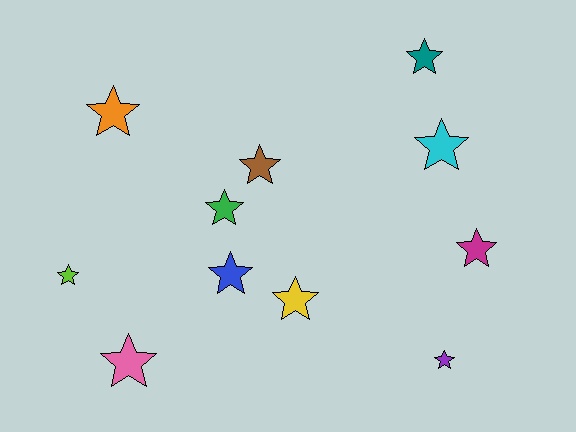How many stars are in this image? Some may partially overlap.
There are 11 stars.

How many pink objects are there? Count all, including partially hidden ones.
There is 1 pink object.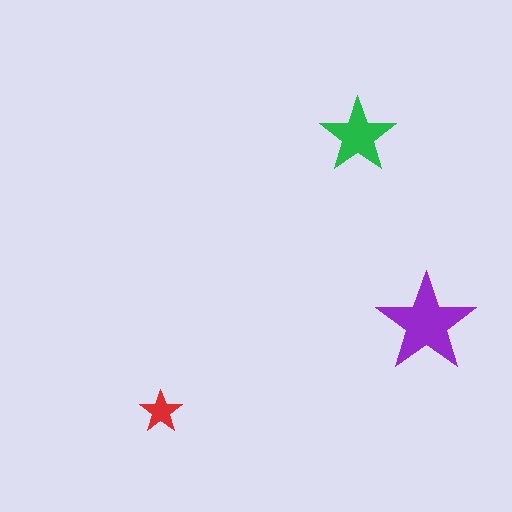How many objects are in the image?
There are 3 objects in the image.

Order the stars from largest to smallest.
the purple one, the green one, the red one.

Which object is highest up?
The green star is topmost.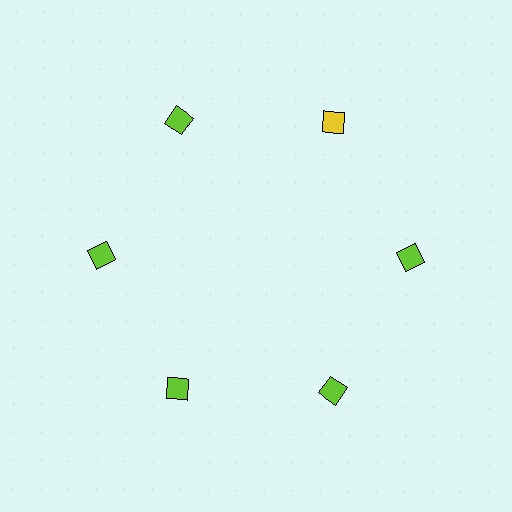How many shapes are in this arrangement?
There are 6 shapes arranged in a ring pattern.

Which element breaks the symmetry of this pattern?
The yellow diamond at roughly the 1 o'clock position breaks the symmetry. All other shapes are lime diamonds.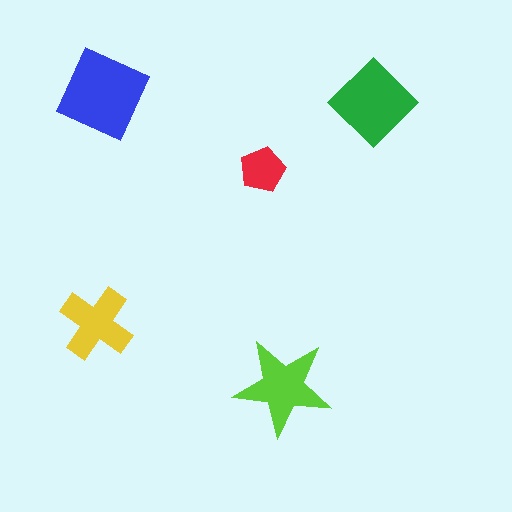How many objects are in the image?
There are 5 objects in the image.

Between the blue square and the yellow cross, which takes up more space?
The blue square.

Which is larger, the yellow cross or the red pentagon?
The yellow cross.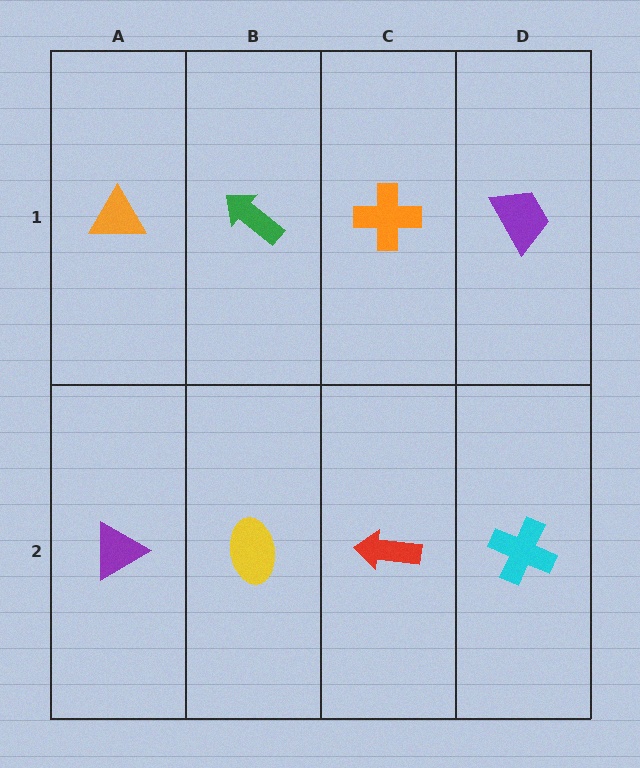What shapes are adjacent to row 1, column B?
A yellow ellipse (row 2, column B), an orange triangle (row 1, column A), an orange cross (row 1, column C).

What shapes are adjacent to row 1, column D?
A cyan cross (row 2, column D), an orange cross (row 1, column C).